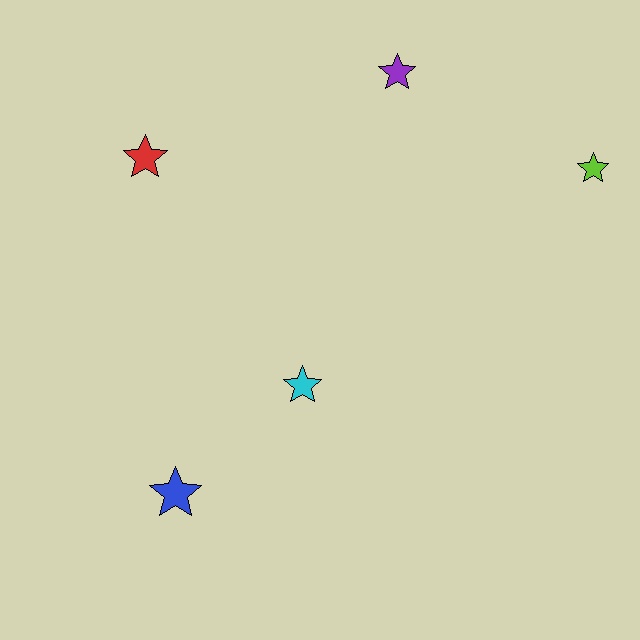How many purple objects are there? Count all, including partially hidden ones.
There is 1 purple object.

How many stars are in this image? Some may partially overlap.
There are 5 stars.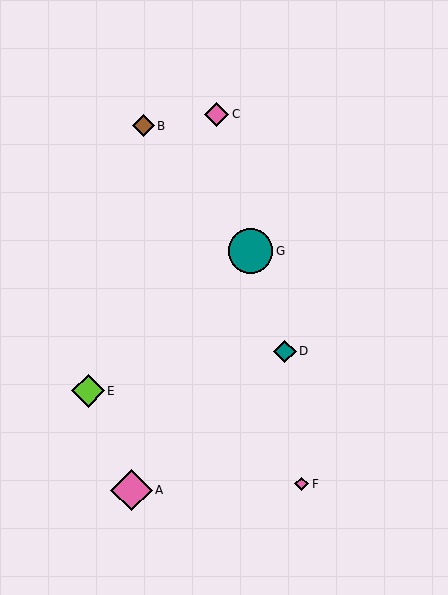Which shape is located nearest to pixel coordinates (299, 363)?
The teal diamond (labeled D) at (285, 351) is nearest to that location.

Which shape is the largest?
The teal circle (labeled G) is the largest.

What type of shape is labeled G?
Shape G is a teal circle.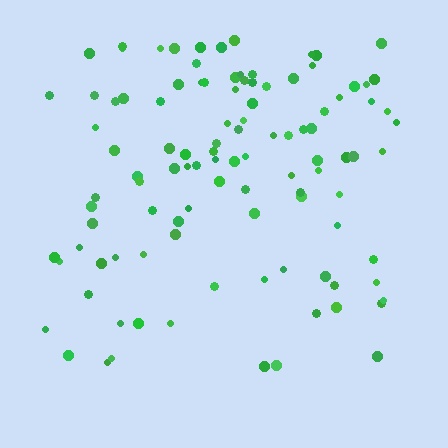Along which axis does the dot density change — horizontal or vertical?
Vertical.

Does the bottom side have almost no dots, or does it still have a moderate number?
Still a moderate number, just noticeably fewer than the top.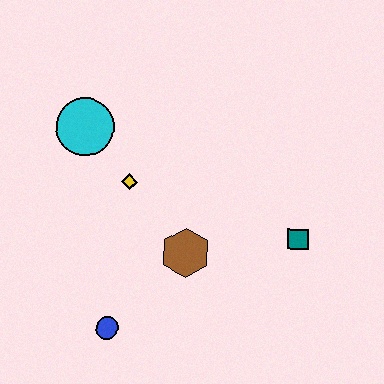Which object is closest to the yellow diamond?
The cyan circle is closest to the yellow diamond.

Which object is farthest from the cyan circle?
The teal square is farthest from the cyan circle.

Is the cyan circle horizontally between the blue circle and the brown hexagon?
No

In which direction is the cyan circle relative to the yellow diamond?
The cyan circle is above the yellow diamond.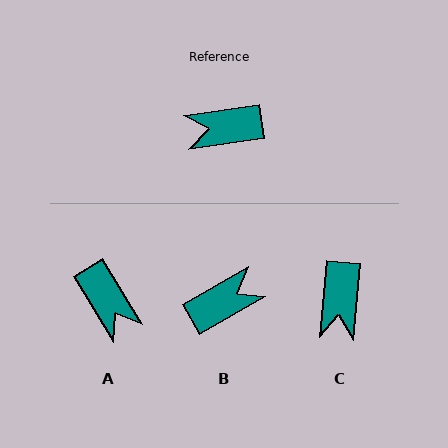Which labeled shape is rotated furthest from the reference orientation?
B, about 159 degrees away.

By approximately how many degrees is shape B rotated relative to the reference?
Approximately 159 degrees clockwise.